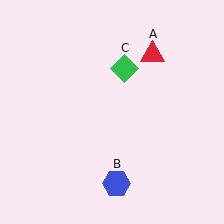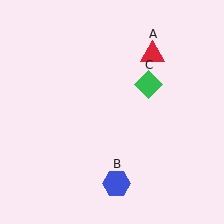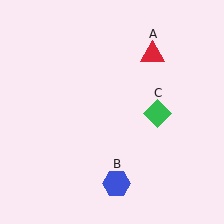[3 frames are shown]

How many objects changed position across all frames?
1 object changed position: green diamond (object C).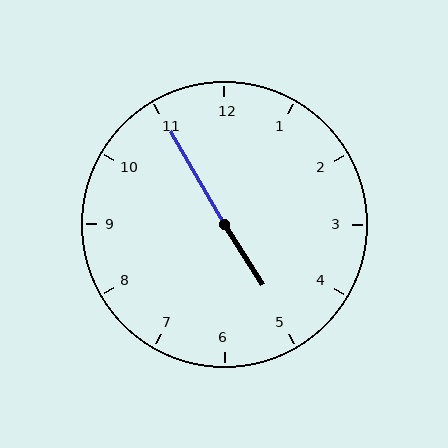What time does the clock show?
4:55.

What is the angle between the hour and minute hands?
Approximately 178 degrees.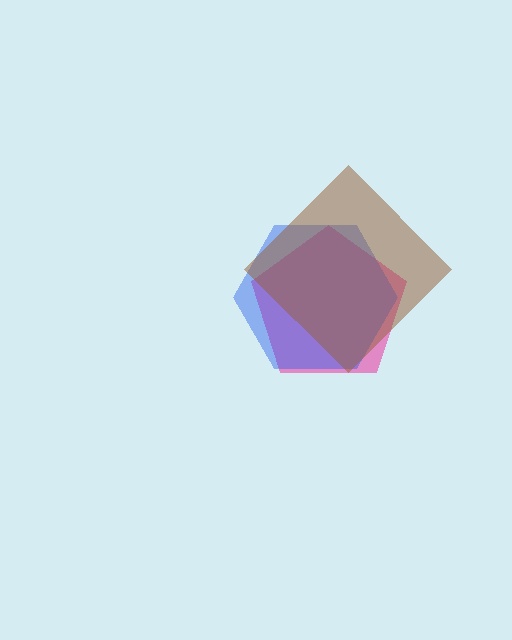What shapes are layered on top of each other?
The layered shapes are: a pink pentagon, a blue hexagon, a brown diamond.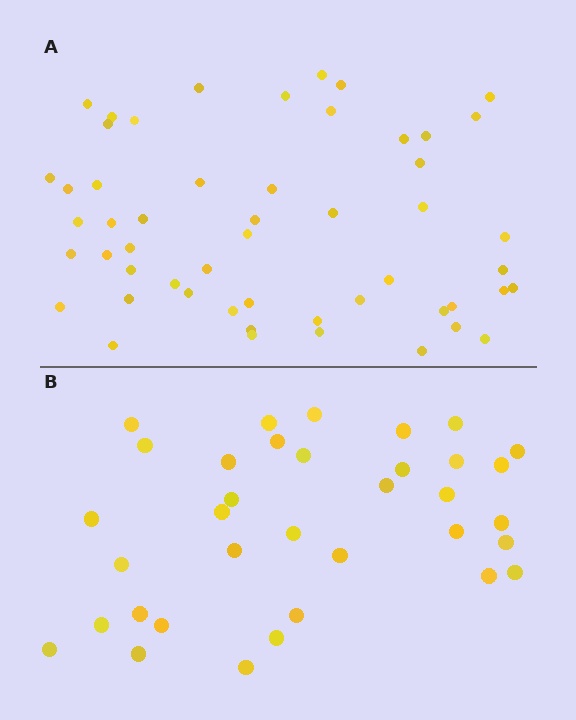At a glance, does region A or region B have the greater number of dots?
Region A (the top region) has more dots.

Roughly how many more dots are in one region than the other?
Region A has approximately 20 more dots than region B.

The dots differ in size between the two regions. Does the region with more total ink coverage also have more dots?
No. Region B has more total ink coverage because its dots are larger, but region A actually contains more individual dots. Total area can be misleading — the number of items is what matters here.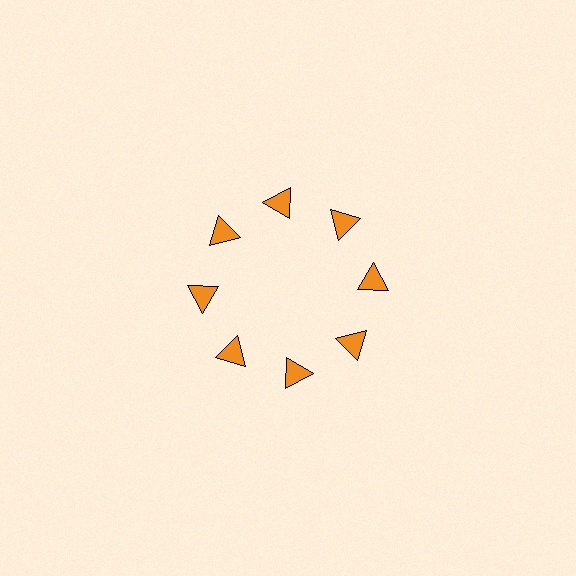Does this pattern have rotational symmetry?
Yes, this pattern has 8-fold rotational symmetry. It looks the same after rotating 45 degrees around the center.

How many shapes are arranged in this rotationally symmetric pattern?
There are 8 shapes, arranged in 8 groups of 1.